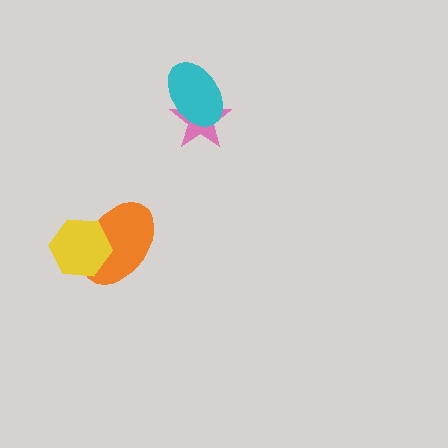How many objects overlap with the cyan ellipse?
1 object overlaps with the cyan ellipse.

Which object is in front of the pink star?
The cyan ellipse is in front of the pink star.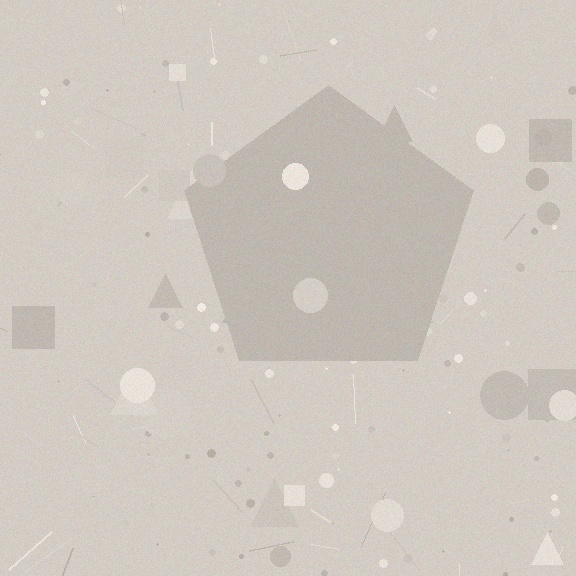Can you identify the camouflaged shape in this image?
The camouflaged shape is a pentagon.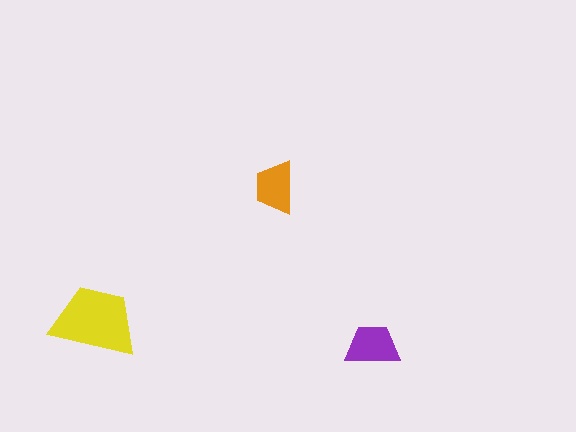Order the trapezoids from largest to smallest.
the yellow one, the purple one, the orange one.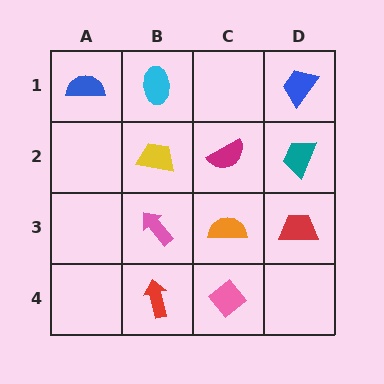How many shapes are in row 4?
2 shapes.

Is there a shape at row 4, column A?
No, that cell is empty.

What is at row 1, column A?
A blue semicircle.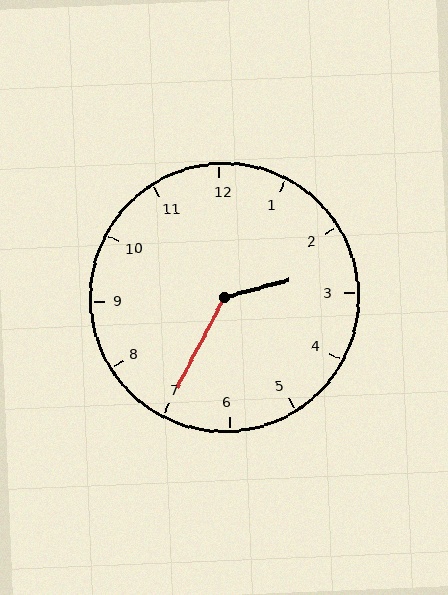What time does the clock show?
2:35.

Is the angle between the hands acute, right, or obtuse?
It is obtuse.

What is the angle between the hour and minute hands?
Approximately 132 degrees.